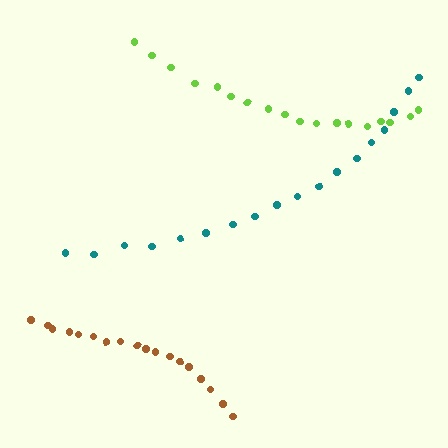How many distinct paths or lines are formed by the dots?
There are 3 distinct paths.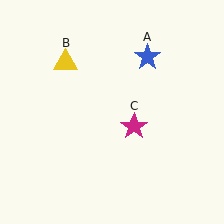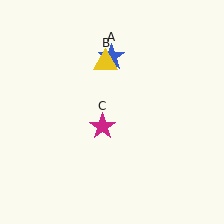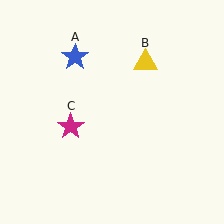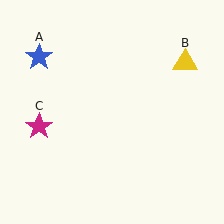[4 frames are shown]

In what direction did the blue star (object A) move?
The blue star (object A) moved left.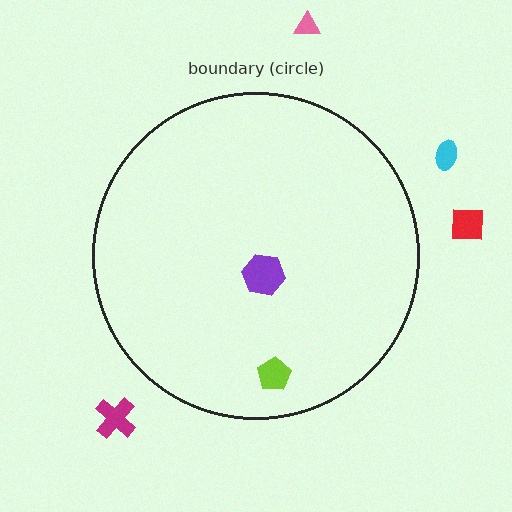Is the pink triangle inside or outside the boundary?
Outside.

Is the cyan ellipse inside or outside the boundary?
Outside.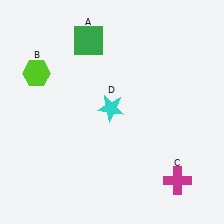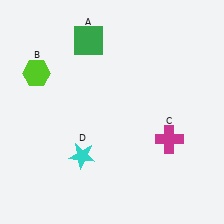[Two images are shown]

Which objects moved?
The objects that moved are: the magenta cross (C), the cyan star (D).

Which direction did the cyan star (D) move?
The cyan star (D) moved down.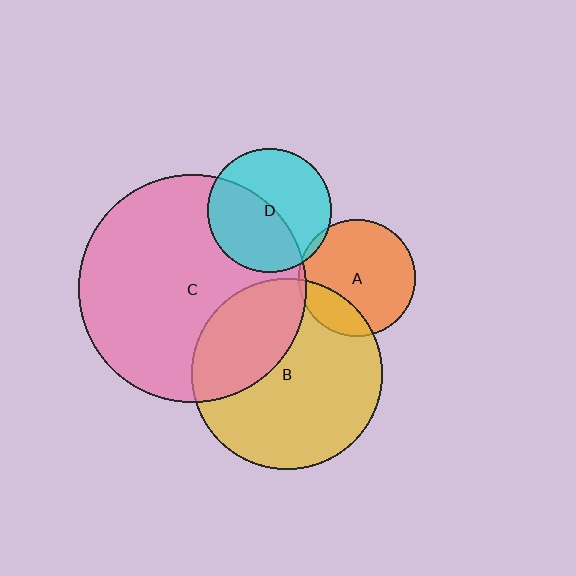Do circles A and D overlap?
Yes.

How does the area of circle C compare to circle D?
Approximately 3.4 times.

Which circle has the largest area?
Circle C (pink).